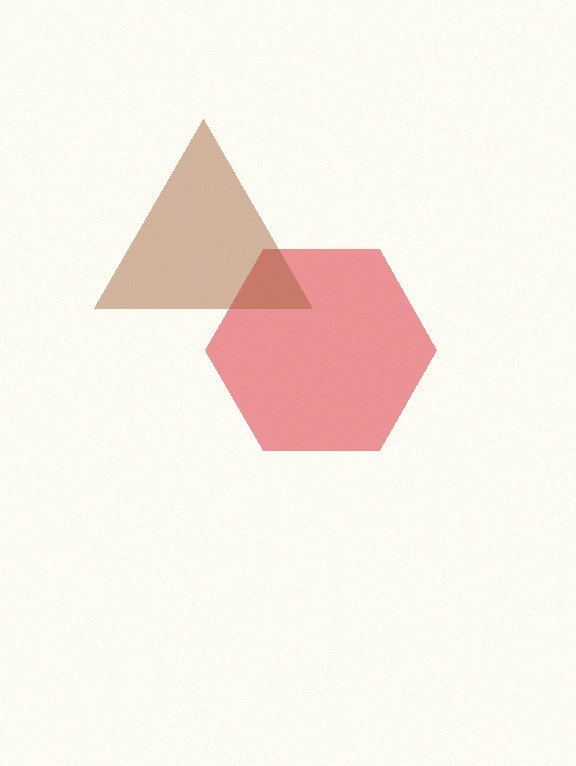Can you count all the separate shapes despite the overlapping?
Yes, there are 2 separate shapes.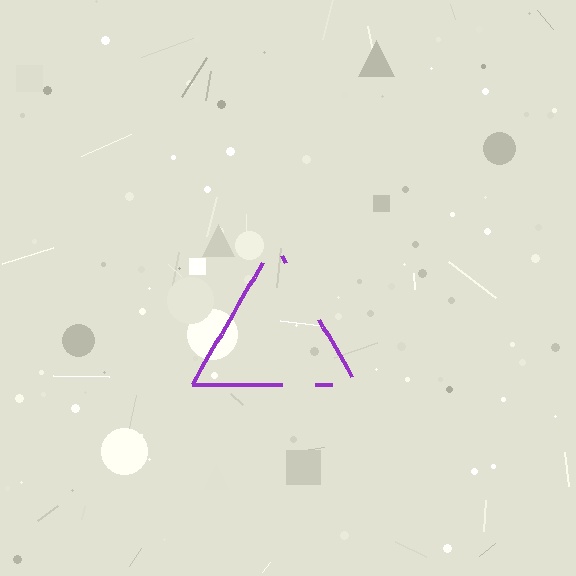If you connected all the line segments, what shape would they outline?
They would outline a triangle.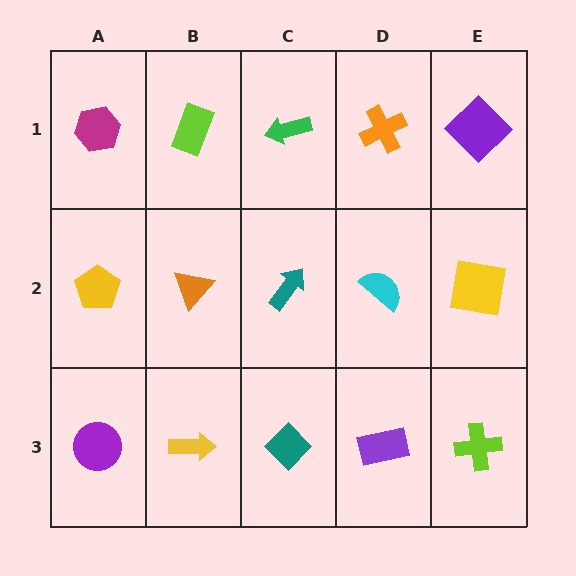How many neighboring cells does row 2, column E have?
3.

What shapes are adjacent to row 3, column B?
An orange triangle (row 2, column B), a purple circle (row 3, column A), a teal diamond (row 3, column C).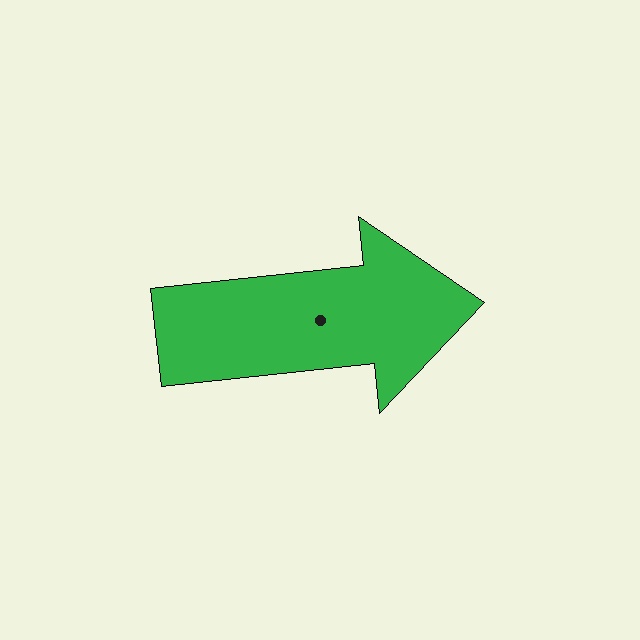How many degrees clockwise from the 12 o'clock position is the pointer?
Approximately 84 degrees.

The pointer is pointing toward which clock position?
Roughly 3 o'clock.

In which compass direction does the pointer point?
East.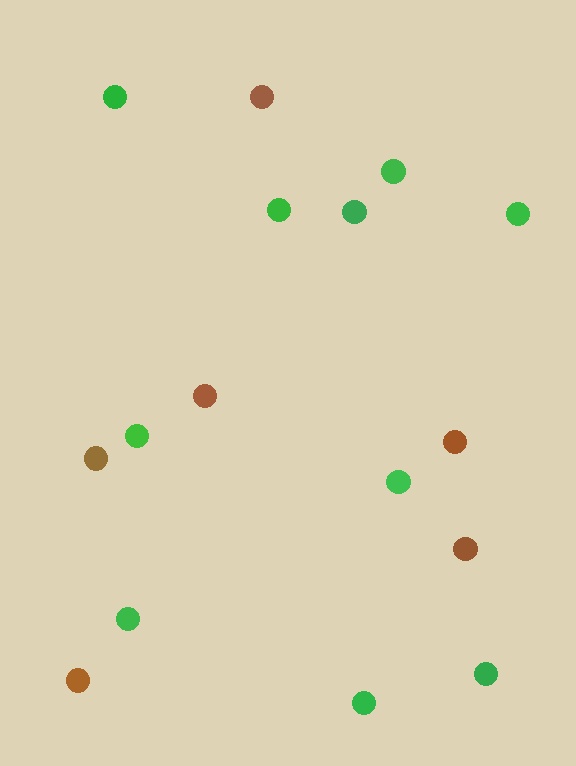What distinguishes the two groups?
There are 2 groups: one group of brown circles (6) and one group of green circles (10).